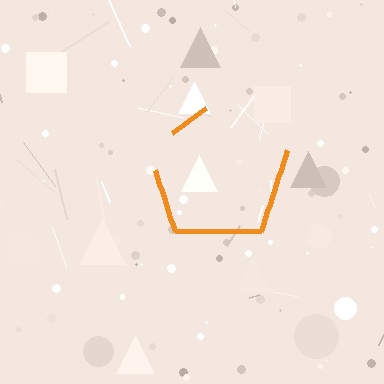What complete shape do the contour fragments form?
The contour fragments form a pentagon.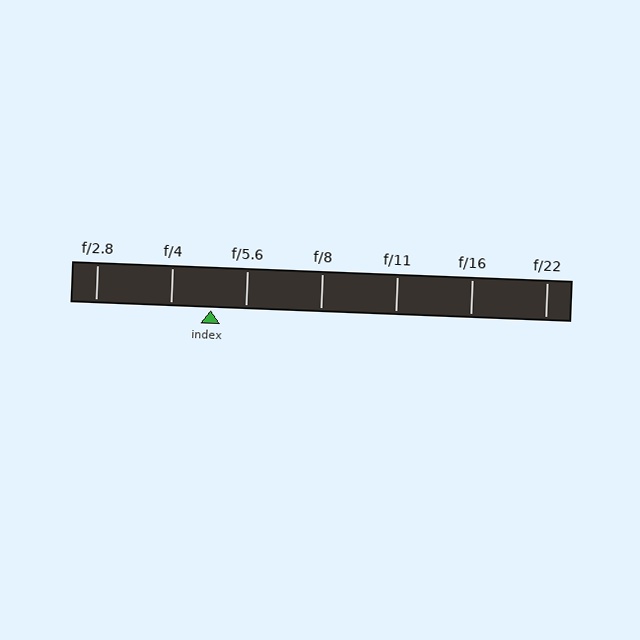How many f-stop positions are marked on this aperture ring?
There are 7 f-stop positions marked.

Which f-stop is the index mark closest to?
The index mark is closest to f/5.6.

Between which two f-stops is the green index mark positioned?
The index mark is between f/4 and f/5.6.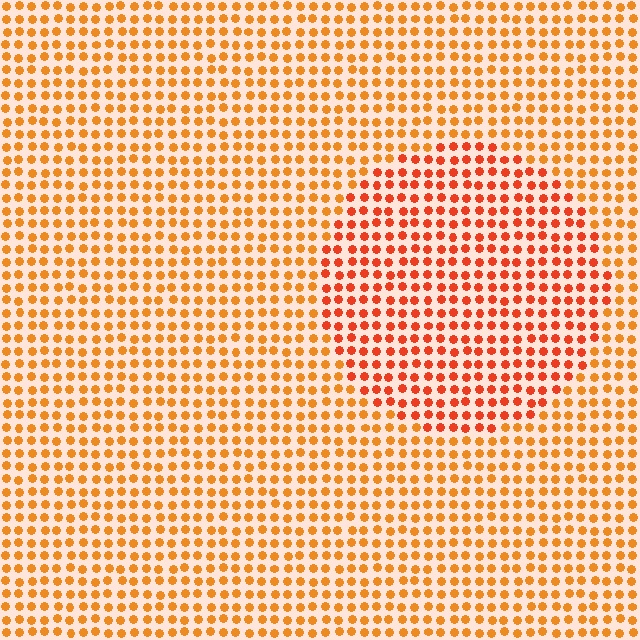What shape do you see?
I see a circle.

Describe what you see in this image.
The image is filled with small orange elements in a uniform arrangement. A circle-shaped region is visible where the elements are tinted to a slightly different hue, forming a subtle color boundary.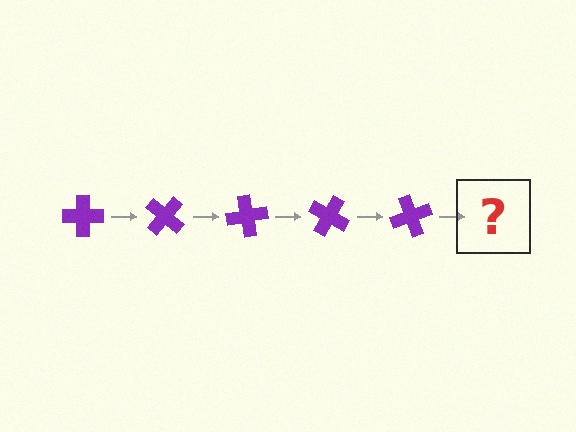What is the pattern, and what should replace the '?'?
The pattern is that the cross rotates 40 degrees each step. The '?' should be a purple cross rotated 200 degrees.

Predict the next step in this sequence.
The next step is a purple cross rotated 200 degrees.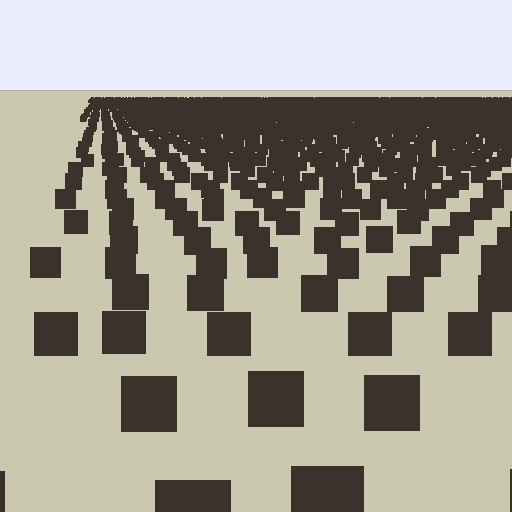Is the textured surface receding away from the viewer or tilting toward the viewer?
The surface is receding away from the viewer. Texture elements get smaller and denser toward the top.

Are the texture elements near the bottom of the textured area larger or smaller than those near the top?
Larger. Near the bottom, elements are closer to the viewer and appear at a bigger on-screen size.